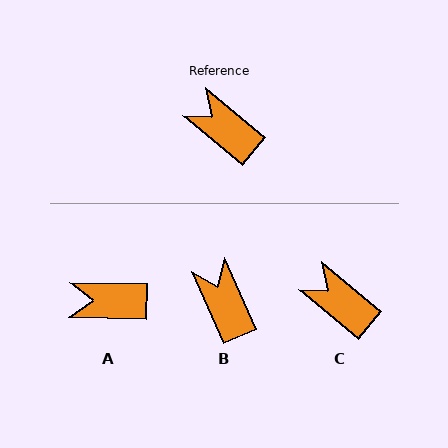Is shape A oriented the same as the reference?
No, it is off by about 38 degrees.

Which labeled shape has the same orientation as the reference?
C.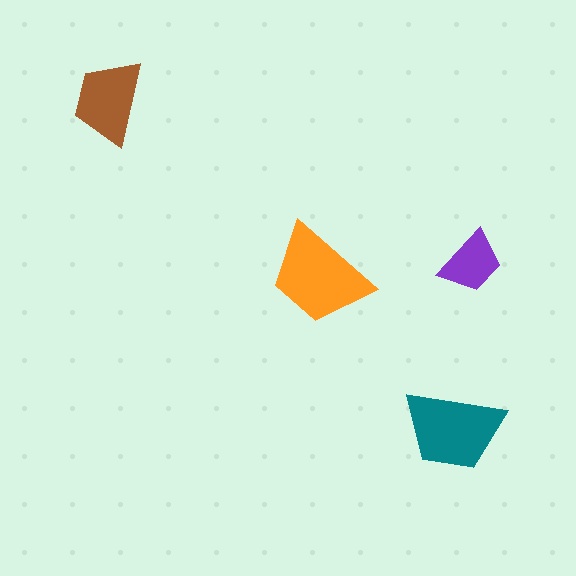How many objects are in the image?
There are 4 objects in the image.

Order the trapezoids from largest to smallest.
the orange one, the teal one, the brown one, the purple one.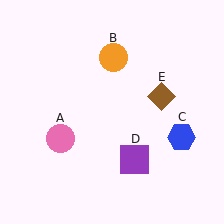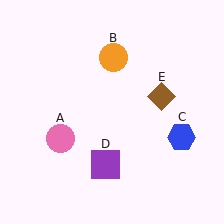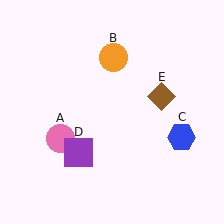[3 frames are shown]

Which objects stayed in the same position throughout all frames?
Pink circle (object A) and orange circle (object B) and blue hexagon (object C) and brown diamond (object E) remained stationary.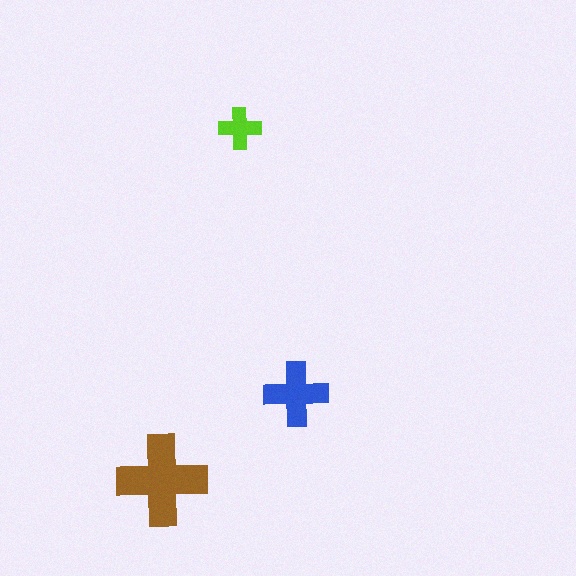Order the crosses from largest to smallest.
the brown one, the blue one, the lime one.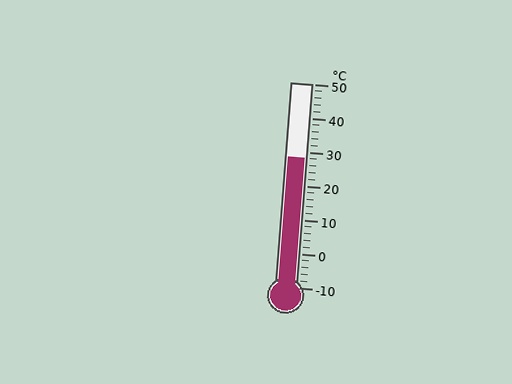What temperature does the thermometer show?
The thermometer shows approximately 28°C.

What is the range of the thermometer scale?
The thermometer scale ranges from -10°C to 50°C.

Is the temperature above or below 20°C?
The temperature is above 20°C.